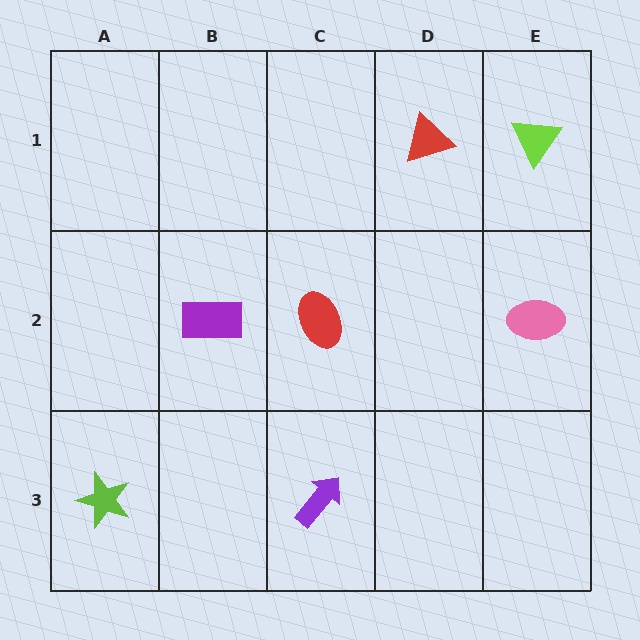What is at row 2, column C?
A red ellipse.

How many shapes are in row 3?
2 shapes.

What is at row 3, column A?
A lime star.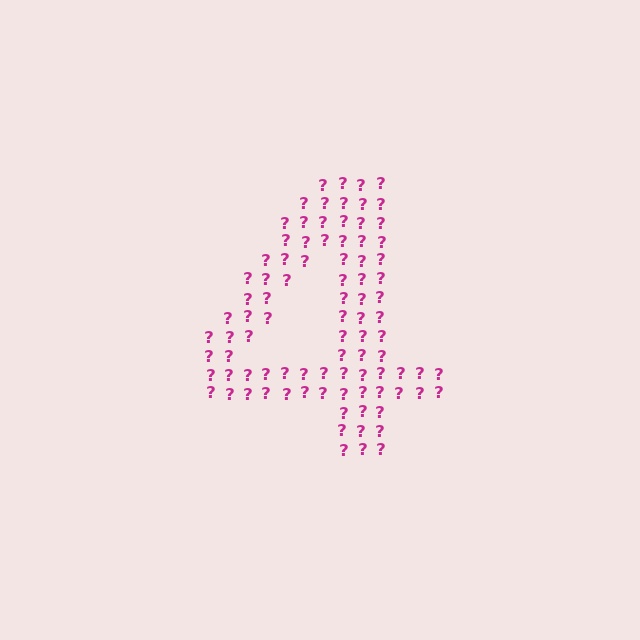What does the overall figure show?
The overall figure shows the digit 4.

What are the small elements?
The small elements are question marks.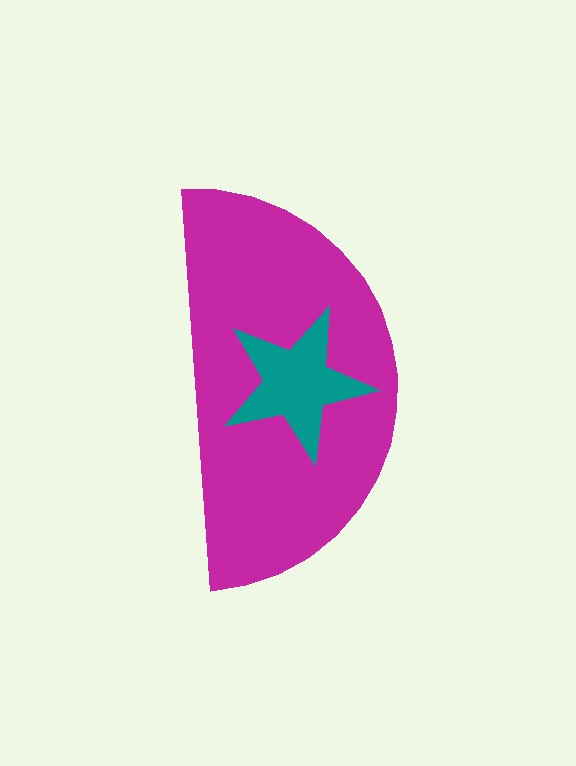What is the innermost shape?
The teal star.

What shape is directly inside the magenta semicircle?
The teal star.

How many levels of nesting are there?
2.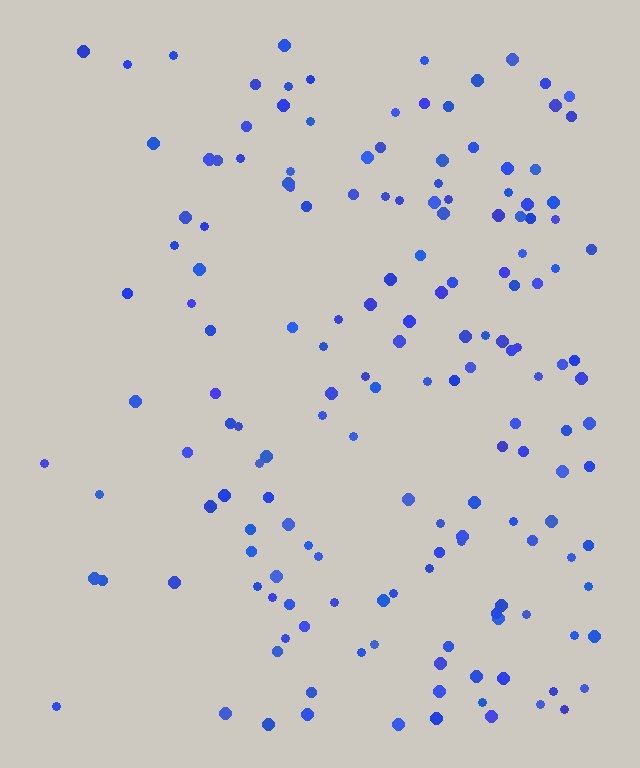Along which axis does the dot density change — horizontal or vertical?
Horizontal.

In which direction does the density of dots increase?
From left to right, with the right side densest.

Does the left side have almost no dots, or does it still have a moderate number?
Still a moderate number, just noticeably fewer than the right.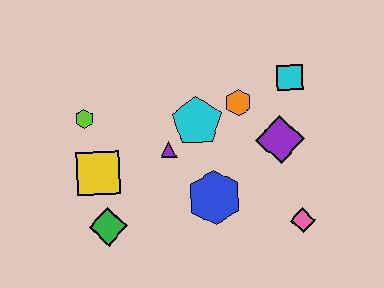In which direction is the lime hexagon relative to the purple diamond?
The lime hexagon is to the left of the purple diamond.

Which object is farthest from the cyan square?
The green diamond is farthest from the cyan square.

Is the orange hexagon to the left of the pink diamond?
Yes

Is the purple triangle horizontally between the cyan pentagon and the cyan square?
No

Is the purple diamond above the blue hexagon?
Yes